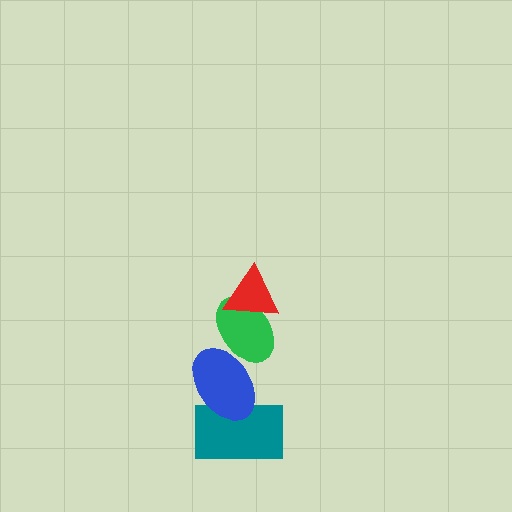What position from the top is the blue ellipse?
The blue ellipse is 3rd from the top.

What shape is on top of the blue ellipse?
The green ellipse is on top of the blue ellipse.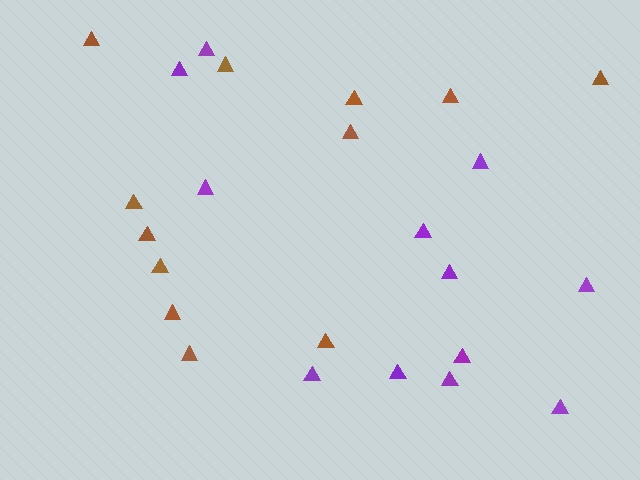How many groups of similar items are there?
There are 2 groups: one group of purple triangles (12) and one group of brown triangles (12).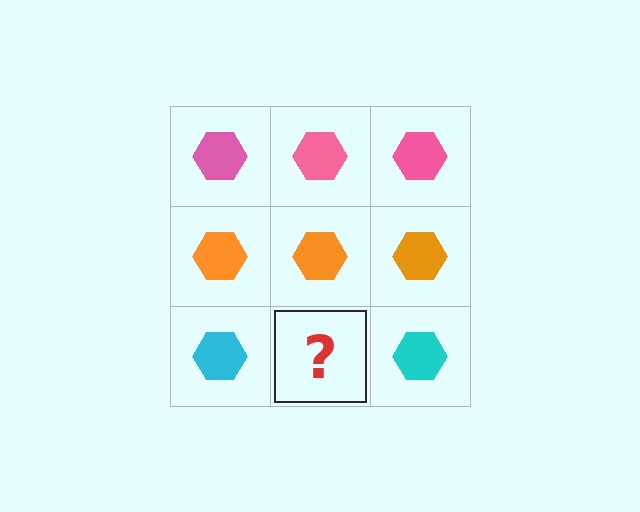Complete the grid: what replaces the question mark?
The question mark should be replaced with a cyan hexagon.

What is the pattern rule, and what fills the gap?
The rule is that each row has a consistent color. The gap should be filled with a cyan hexagon.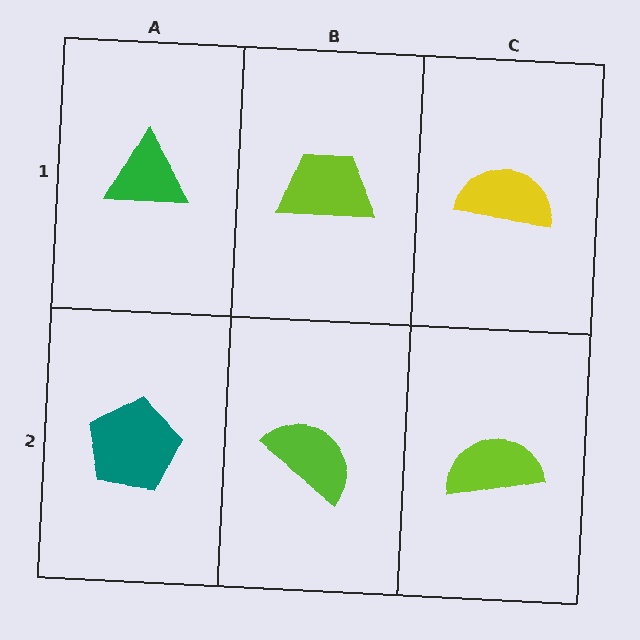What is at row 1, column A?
A green triangle.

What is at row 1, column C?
A yellow semicircle.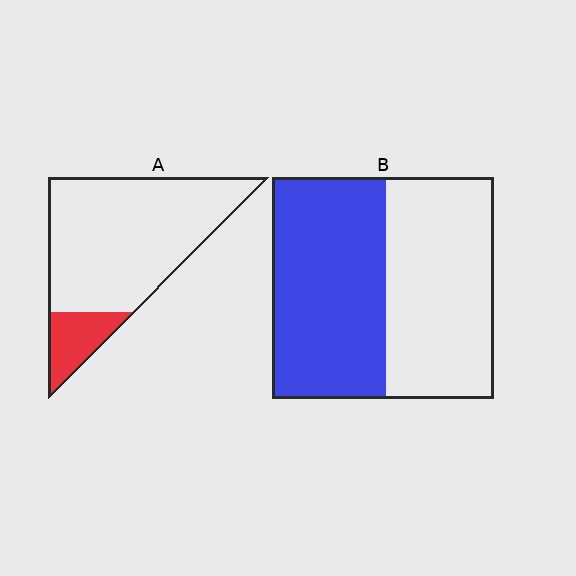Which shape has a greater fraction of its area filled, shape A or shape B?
Shape B.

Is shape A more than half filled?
No.